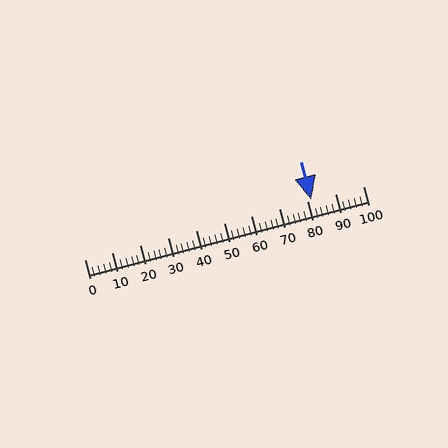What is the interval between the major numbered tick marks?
The major tick marks are spaced 10 units apart.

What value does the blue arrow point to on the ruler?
The blue arrow points to approximately 81.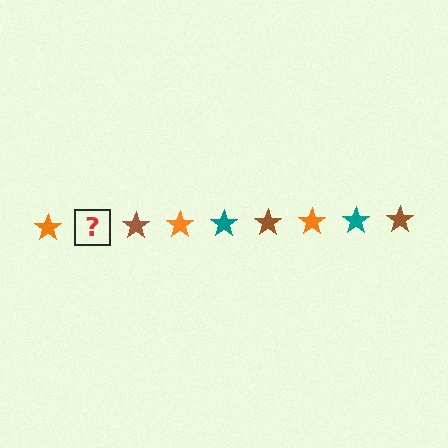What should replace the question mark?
The question mark should be replaced with a teal star.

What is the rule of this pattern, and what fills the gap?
The rule is that the pattern cycles through orange, teal, brown stars. The gap should be filled with a teal star.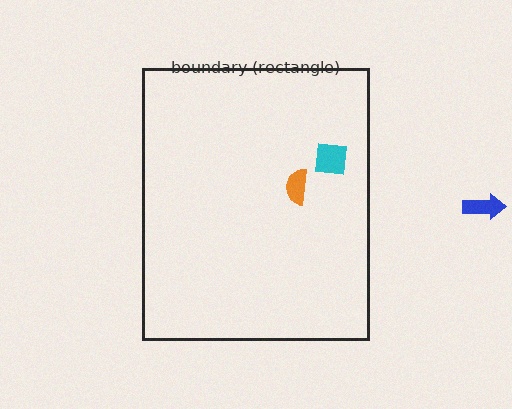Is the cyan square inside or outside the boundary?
Inside.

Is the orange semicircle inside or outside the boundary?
Inside.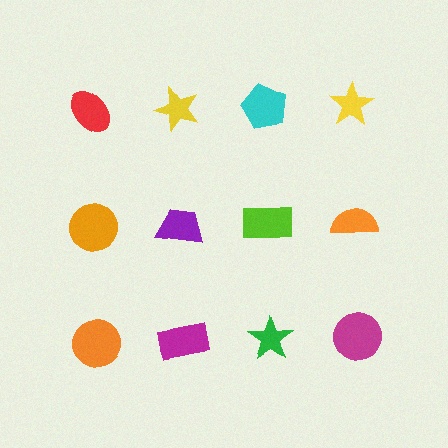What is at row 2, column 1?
An orange circle.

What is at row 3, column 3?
A green star.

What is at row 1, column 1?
A red ellipse.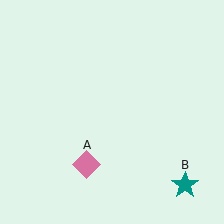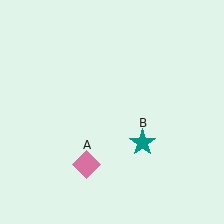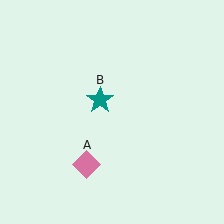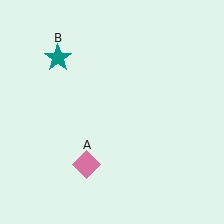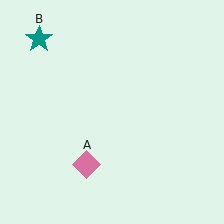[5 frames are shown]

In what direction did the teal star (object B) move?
The teal star (object B) moved up and to the left.